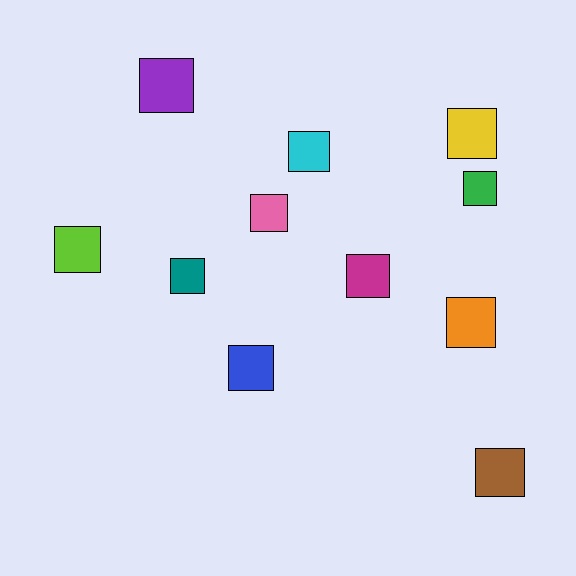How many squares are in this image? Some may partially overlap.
There are 11 squares.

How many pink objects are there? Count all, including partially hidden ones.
There is 1 pink object.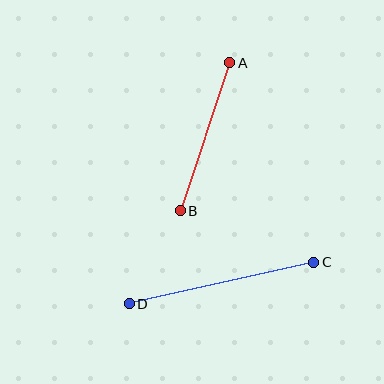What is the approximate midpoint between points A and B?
The midpoint is at approximately (205, 137) pixels.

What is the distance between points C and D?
The distance is approximately 189 pixels.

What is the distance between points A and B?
The distance is approximately 156 pixels.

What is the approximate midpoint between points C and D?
The midpoint is at approximately (221, 283) pixels.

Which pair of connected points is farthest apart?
Points C and D are farthest apart.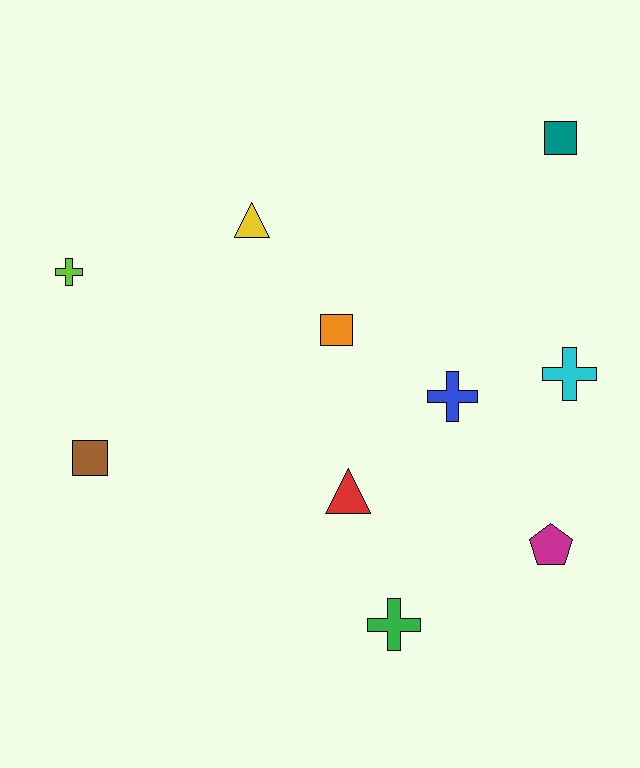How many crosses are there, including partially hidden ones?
There are 4 crosses.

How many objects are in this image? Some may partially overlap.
There are 10 objects.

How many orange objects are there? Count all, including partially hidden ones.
There is 1 orange object.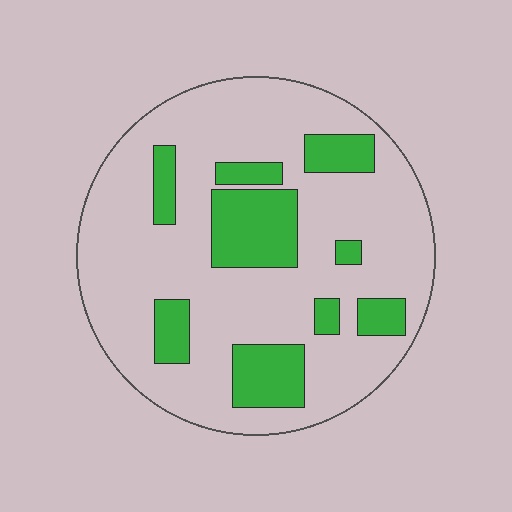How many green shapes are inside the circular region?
9.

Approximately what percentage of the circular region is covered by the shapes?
Approximately 25%.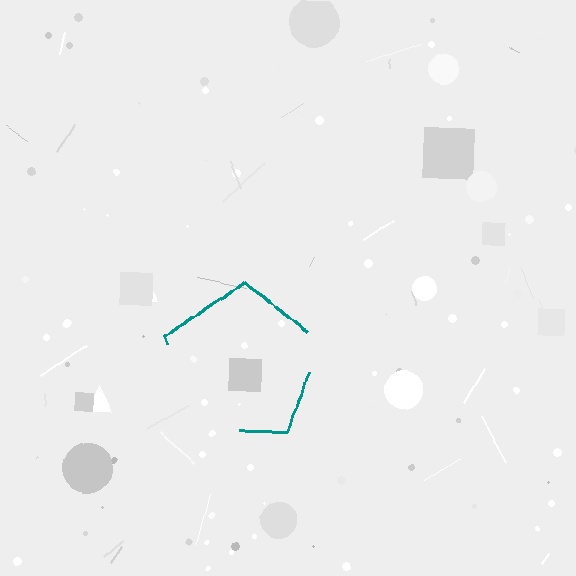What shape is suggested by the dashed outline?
The dashed outline suggests a pentagon.